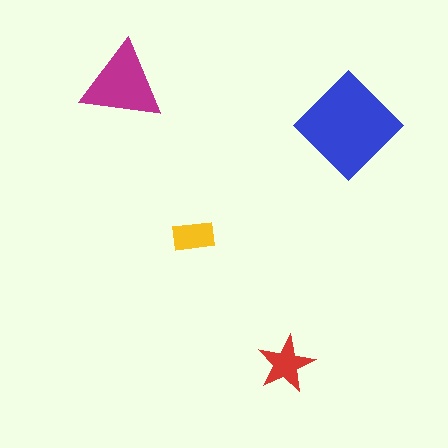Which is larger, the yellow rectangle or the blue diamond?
The blue diamond.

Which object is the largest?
The blue diamond.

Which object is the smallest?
The yellow rectangle.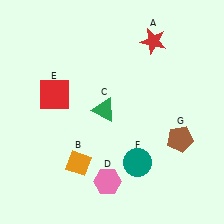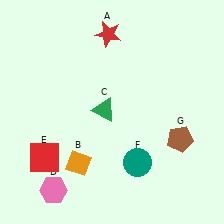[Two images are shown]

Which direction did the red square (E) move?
The red square (E) moved down.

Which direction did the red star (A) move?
The red star (A) moved left.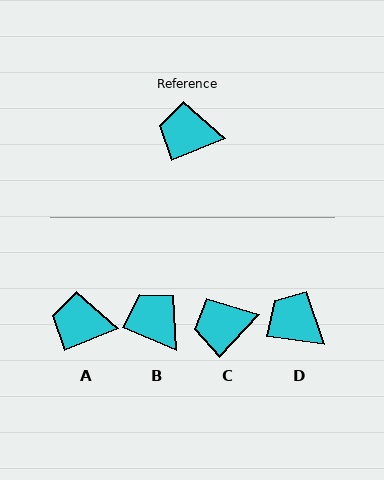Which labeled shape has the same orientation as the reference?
A.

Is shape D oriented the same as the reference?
No, it is off by about 30 degrees.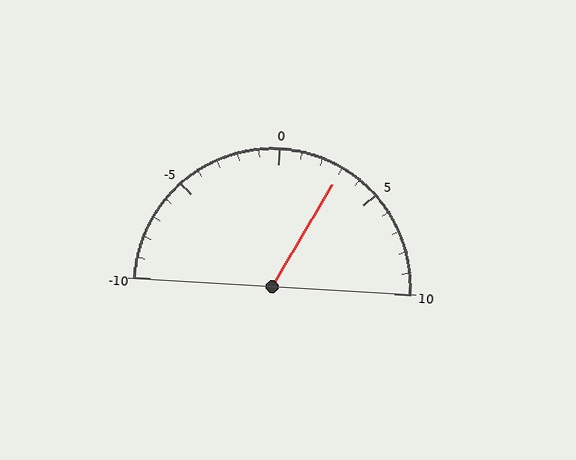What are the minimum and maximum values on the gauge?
The gauge ranges from -10 to 10.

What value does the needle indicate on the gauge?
The needle indicates approximately 3.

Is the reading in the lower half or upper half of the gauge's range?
The reading is in the upper half of the range (-10 to 10).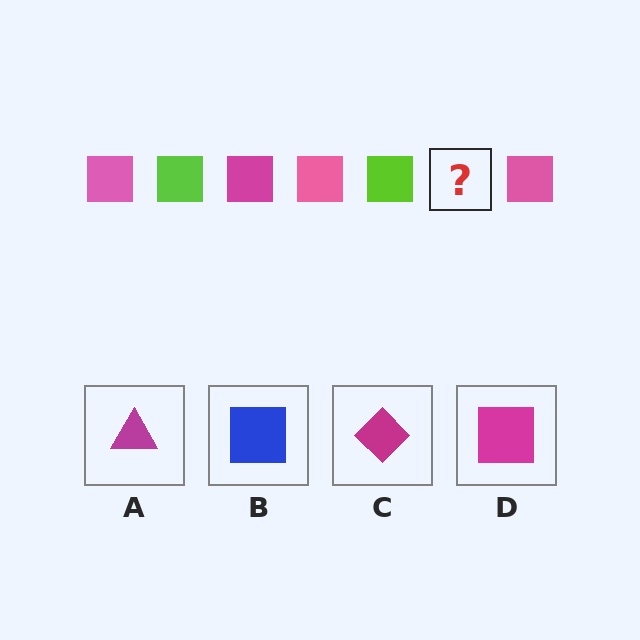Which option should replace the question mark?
Option D.